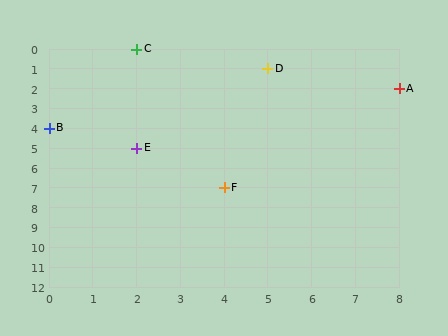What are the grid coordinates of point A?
Point A is at grid coordinates (8, 2).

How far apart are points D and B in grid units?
Points D and B are 5 columns and 3 rows apart (about 5.8 grid units diagonally).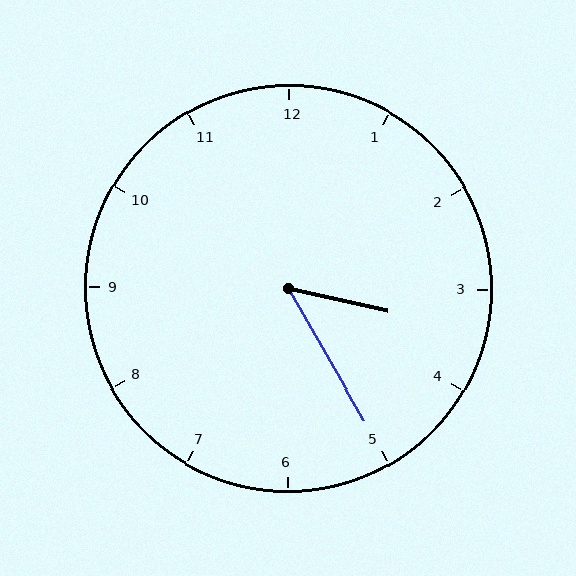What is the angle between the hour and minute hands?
Approximately 48 degrees.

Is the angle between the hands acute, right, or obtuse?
It is acute.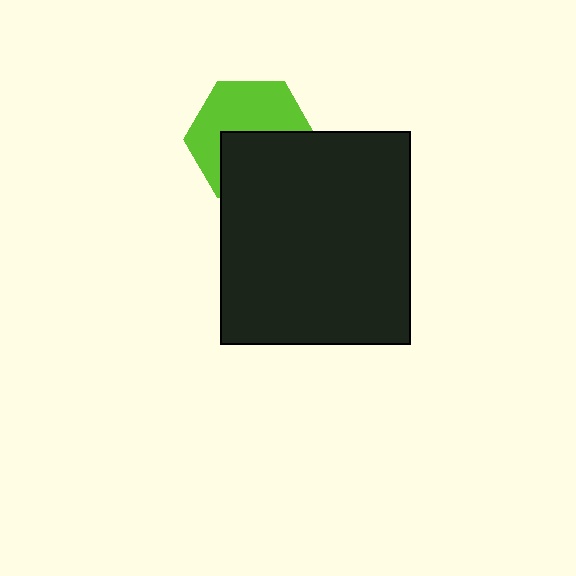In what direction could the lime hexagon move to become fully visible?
The lime hexagon could move up. That would shift it out from behind the black rectangle entirely.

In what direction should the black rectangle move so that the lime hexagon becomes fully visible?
The black rectangle should move down. That is the shortest direction to clear the overlap and leave the lime hexagon fully visible.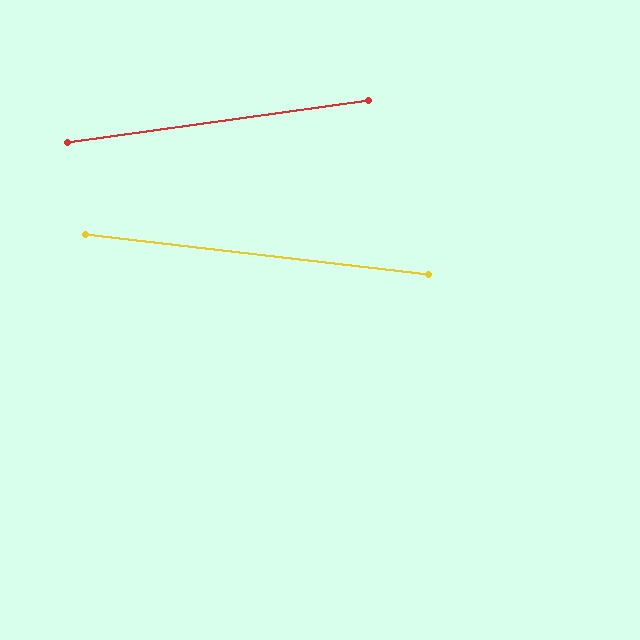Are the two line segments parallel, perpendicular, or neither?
Neither parallel nor perpendicular — they differ by about 14°.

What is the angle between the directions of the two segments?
Approximately 14 degrees.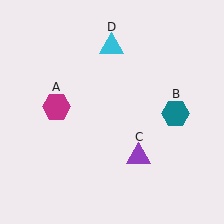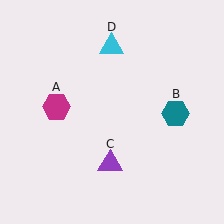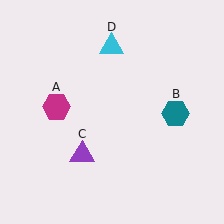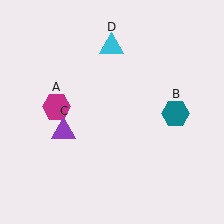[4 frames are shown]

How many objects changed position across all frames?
1 object changed position: purple triangle (object C).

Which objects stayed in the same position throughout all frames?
Magenta hexagon (object A) and teal hexagon (object B) and cyan triangle (object D) remained stationary.